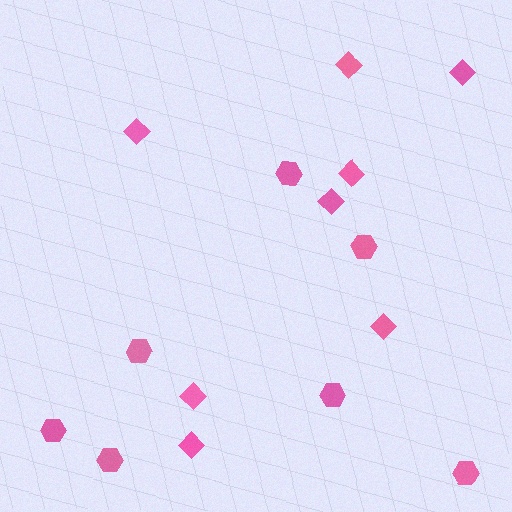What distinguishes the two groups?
There are 2 groups: one group of diamonds (8) and one group of hexagons (7).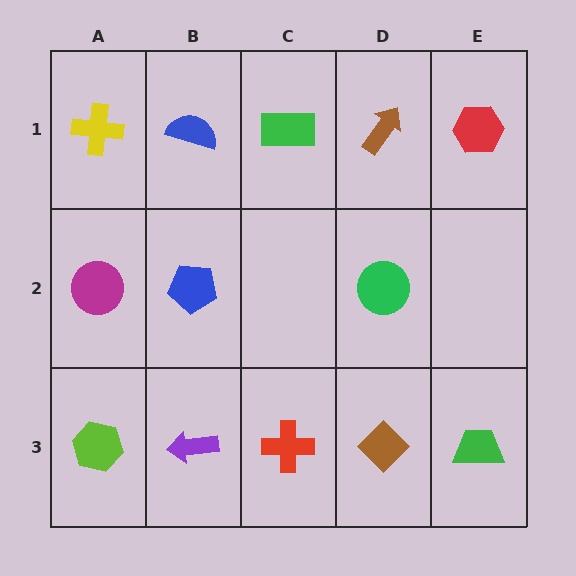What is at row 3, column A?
A lime hexagon.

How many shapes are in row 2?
3 shapes.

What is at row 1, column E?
A red hexagon.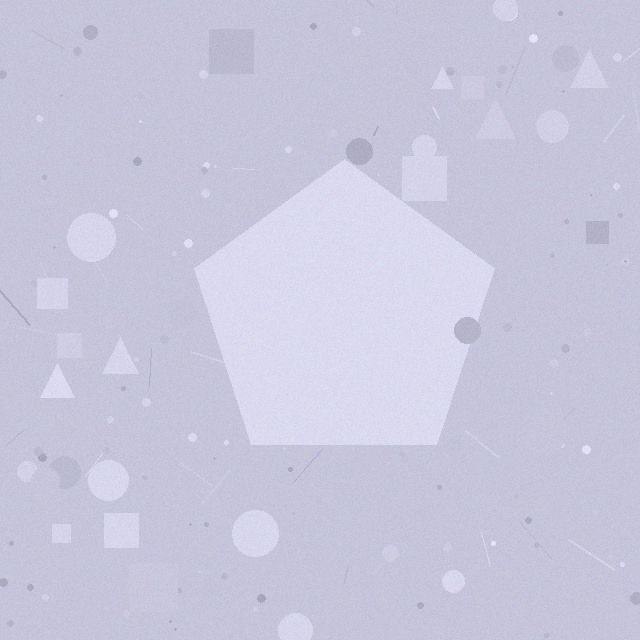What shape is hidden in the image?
A pentagon is hidden in the image.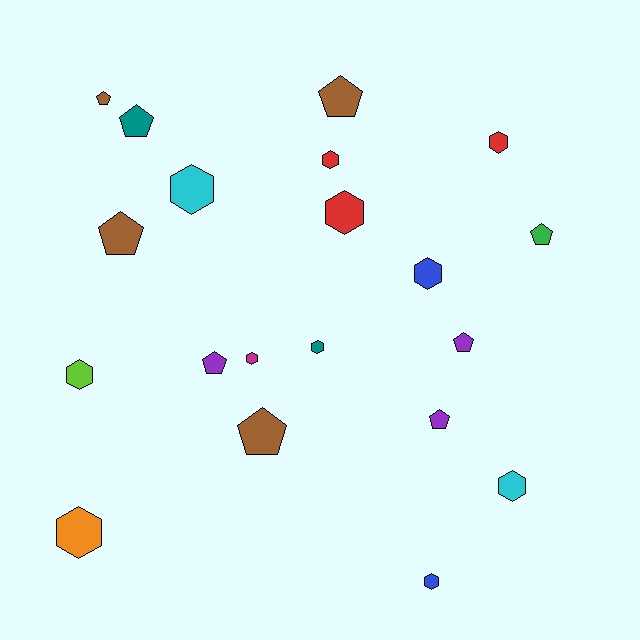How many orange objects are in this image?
There is 1 orange object.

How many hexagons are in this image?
There are 11 hexagons.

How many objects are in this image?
There are 20 objects.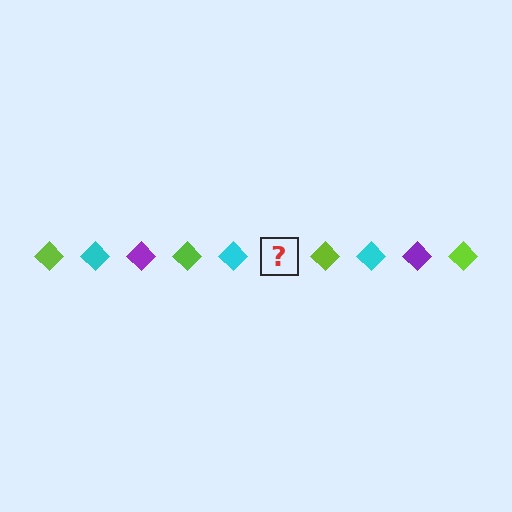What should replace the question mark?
The question mark should be replaced with a purple diamond.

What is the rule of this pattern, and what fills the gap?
The rule is that the pattern cycles through lime, cyan, purple diamonds. The gap should be filled with a purple diamond.